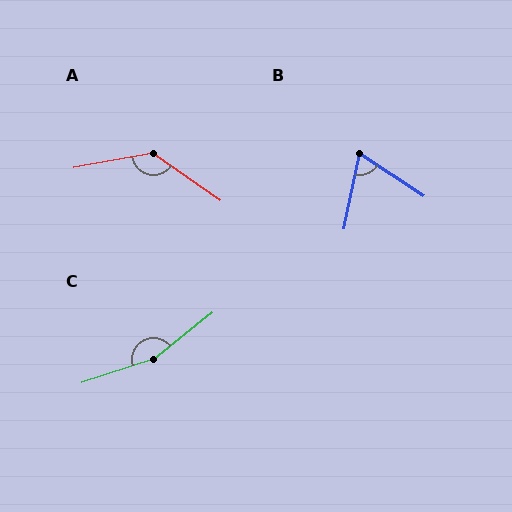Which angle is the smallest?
B, at approximately 68 degrees.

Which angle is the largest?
C, at approximately 159 degrees.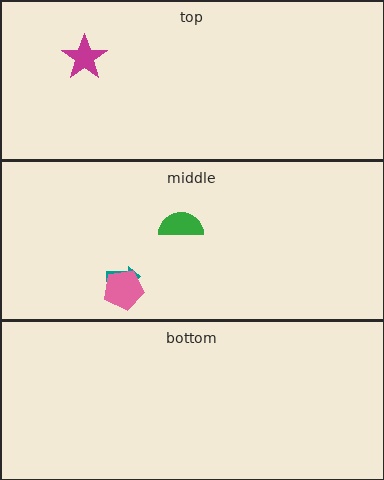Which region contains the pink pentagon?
The middle region.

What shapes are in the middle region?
The teal arrow, the pink pentagon, the green semicircle.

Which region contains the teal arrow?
The middle region.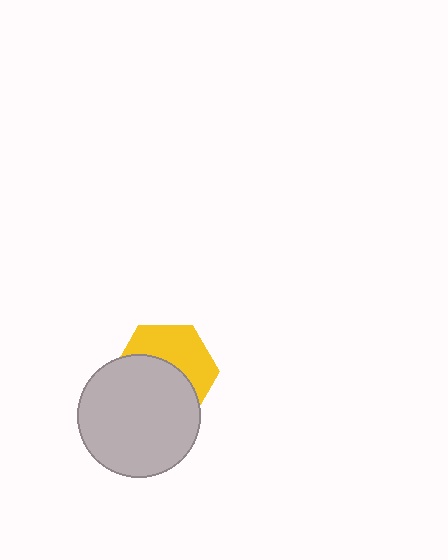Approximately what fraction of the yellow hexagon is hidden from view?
Roughly 55% of the yellow hexagon is hidden behind the light gray circle.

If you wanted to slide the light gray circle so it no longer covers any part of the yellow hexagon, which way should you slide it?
Slide it down — that is the most direct way to separate the two shapes.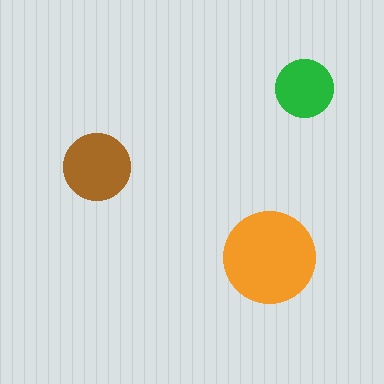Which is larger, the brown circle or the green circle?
The brown one.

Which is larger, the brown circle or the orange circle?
The orange one.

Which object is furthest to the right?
The green circle is rightmost.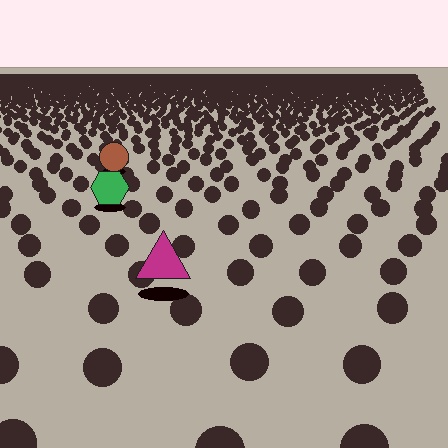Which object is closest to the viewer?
The magenta triangle is closest. The texture marks near it are larger and more spread out.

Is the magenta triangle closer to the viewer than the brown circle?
Yes. The magenta triangle is closer — you can tell from the texture gradient: the ground texture is coarser near it.